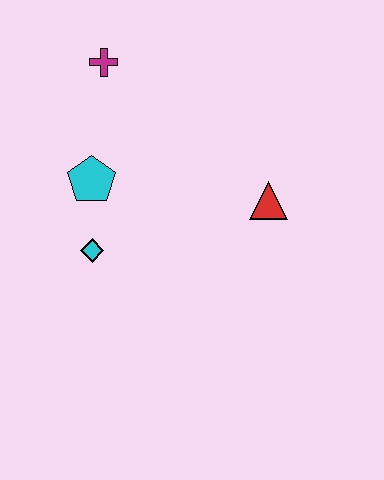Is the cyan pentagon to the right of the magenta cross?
No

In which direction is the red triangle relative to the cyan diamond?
The red triangle is to the right of the cyan diamond.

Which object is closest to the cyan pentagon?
The cyan diamond is closest to the cyan pentagon.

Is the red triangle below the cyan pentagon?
Yes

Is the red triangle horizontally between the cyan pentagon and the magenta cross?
No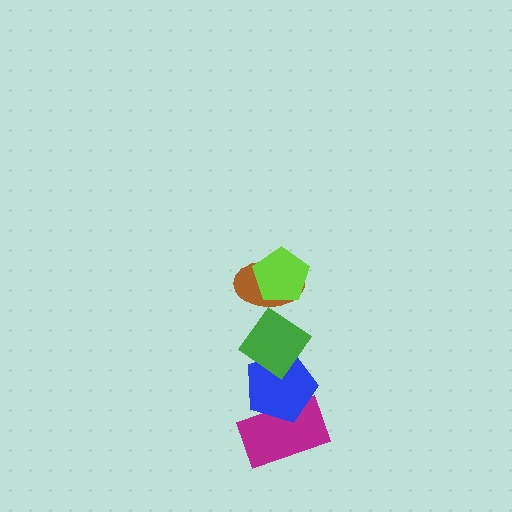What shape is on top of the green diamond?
The brown ellipse is on top of the green diamond.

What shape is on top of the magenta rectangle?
The blue pentagon is on top of the magenta rectangle.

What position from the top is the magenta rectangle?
The magenta rectangle is 5th from the top.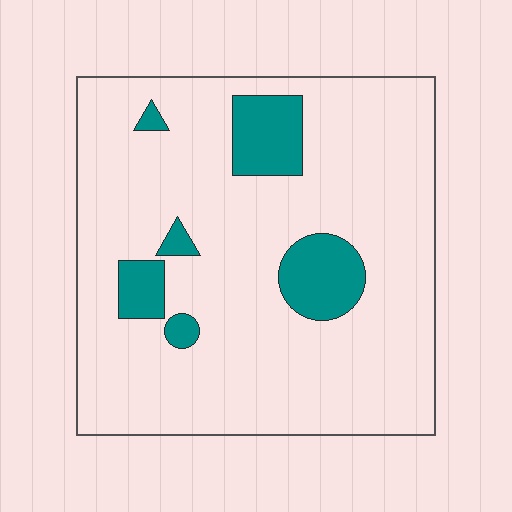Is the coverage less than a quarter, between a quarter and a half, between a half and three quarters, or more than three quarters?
Less than a quarter.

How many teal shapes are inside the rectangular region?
6.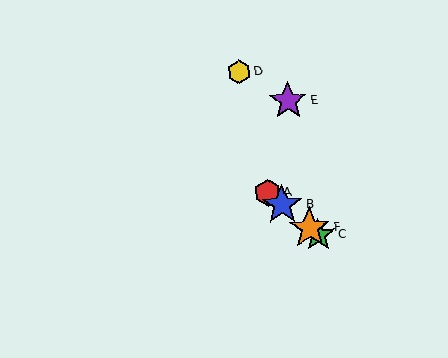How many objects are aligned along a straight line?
4 objects (A, B, C, F) are aligned along a straight line.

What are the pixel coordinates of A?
Object A is at (268, 193).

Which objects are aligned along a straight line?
Objects A, B, C, F are aligned along a straight line.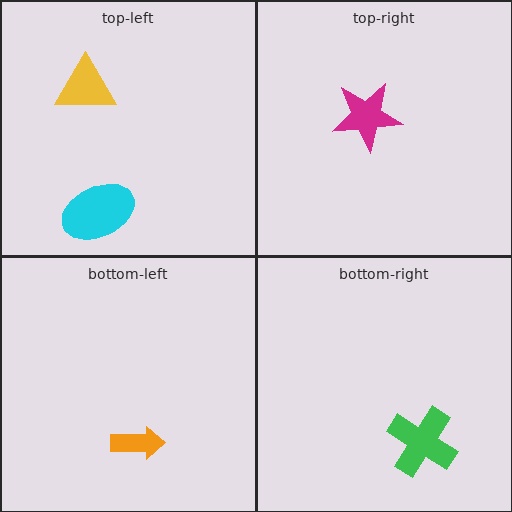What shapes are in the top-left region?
The cyan ellipse, the yellow triangle.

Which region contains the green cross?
The bottom-right region.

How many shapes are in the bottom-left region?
1.